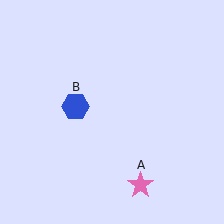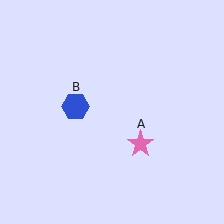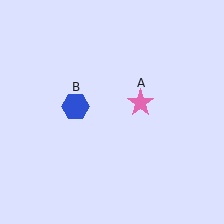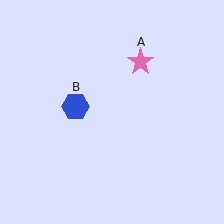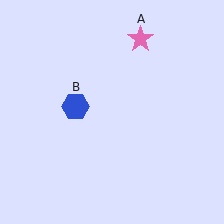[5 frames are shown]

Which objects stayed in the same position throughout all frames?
Blue hexagon (object B) remained stationary.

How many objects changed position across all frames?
1 object changed position: pink star (object A).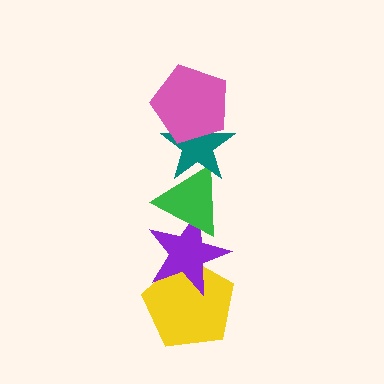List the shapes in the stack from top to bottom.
From top to bottom: the pink pentagon, the teal star, the green triangle, the purple star, the yellow pentagon.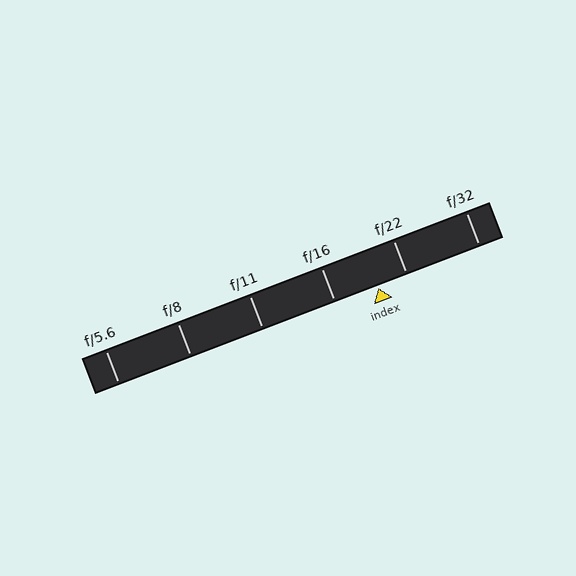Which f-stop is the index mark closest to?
The index mark is closest to f/22.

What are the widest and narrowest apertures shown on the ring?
The widest aperture shown is f/5.6 and the narrowest is f/32.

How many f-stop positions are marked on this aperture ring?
There are 6 f-stop positions marked.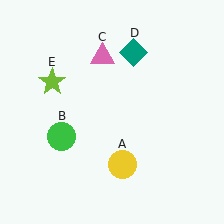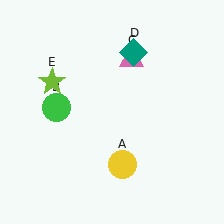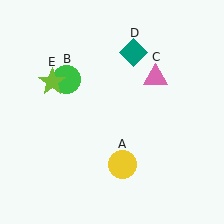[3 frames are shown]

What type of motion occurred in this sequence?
The green circle (object B), pink triangle (object C) rotated clockwise around the center of the scene.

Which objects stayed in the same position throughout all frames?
Yellow circle (object A) and teal diamond (object D) and lime star (object E) remained stationary.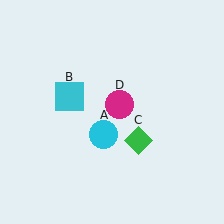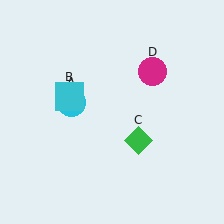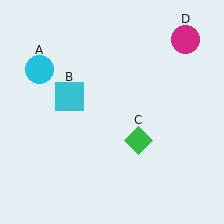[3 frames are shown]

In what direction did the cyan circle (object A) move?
The cyan circle (object A) moved up and to the left.